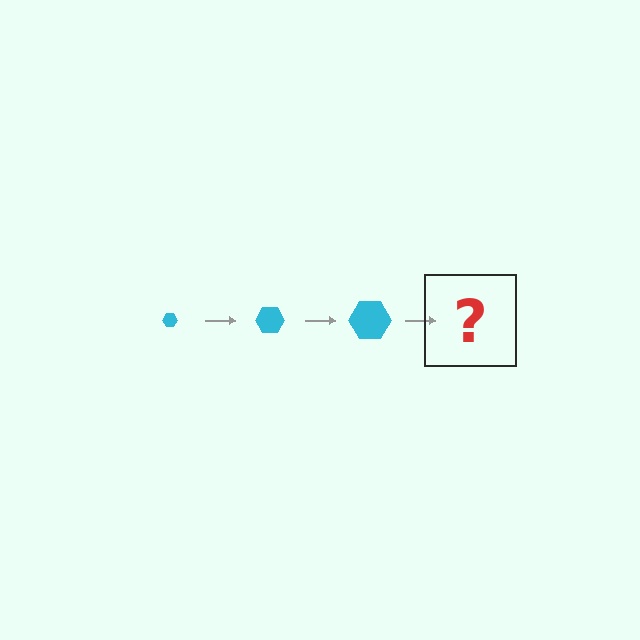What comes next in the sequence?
The next element should be a cyan hexagon, larger than the previous one.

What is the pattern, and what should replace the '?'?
The pattern is that the hexagon gets progressively larger each step. The '?' should be a cyan hexagon, larger than the previous one.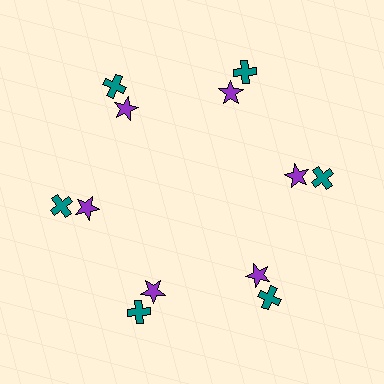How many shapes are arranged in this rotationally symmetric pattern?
There are 12 shapes, arranged in 6 groups of 2.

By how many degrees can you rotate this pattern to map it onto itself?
The pattern maps onto itself every 60 degrees of rotation.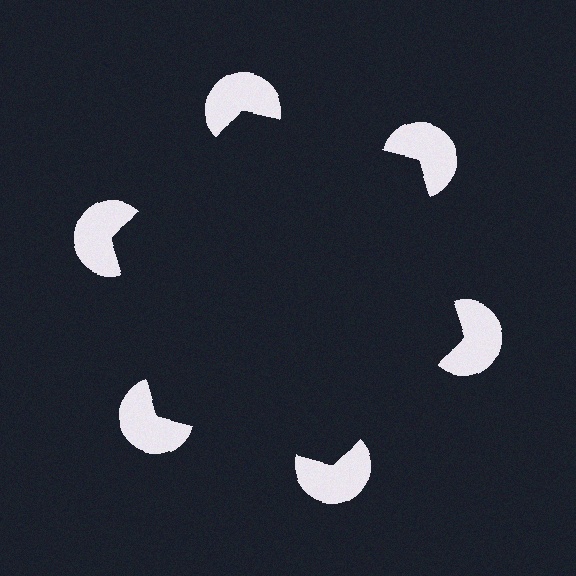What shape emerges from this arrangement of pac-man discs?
An illusory hexagon — its edges are inferred from the aligned wedge cuts in the pac-man discs, not physically drawn.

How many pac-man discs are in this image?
There are 6 — one at each vertex of the illusory hexagon.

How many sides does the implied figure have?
6 sides.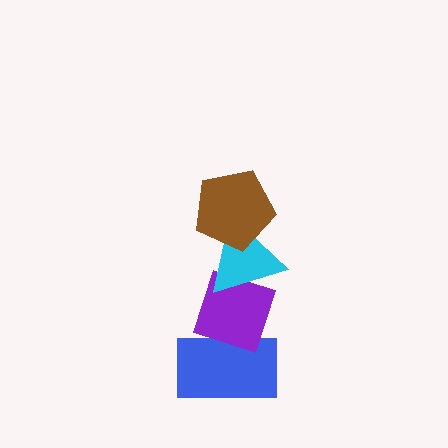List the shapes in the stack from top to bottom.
From top to bottom: the brown pentagon, the cyan triangle, the purple diamond, the blue rectangle.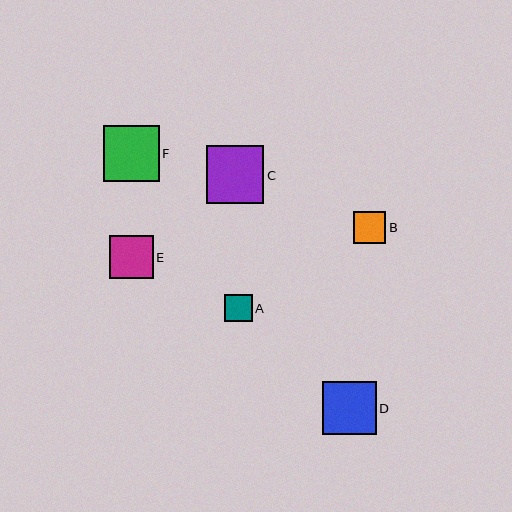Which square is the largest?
Square C is the largest with a size of approximately 57 pixels.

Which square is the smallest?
Square A is the smallest with a size of approximately 27 pixels.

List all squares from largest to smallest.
From largest to smallest: C, F, D, E, B, A.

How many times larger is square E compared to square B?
Square E is approximately 1.4 times the size of square B.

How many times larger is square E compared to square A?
Square E is approximately 1.6 times the size of square A.